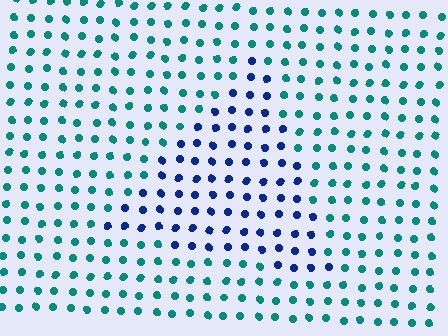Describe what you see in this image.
The image is filled with small teal elements in a uniform arrangement. A triangle-shaped region is visible where the elements are tinted to a slightly different hue, forming a subtle color boundary.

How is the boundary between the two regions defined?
The boundary is defined purely by a slight shift in hue (about 52 degrees). Spacing, size, and orientation are identical on both sides.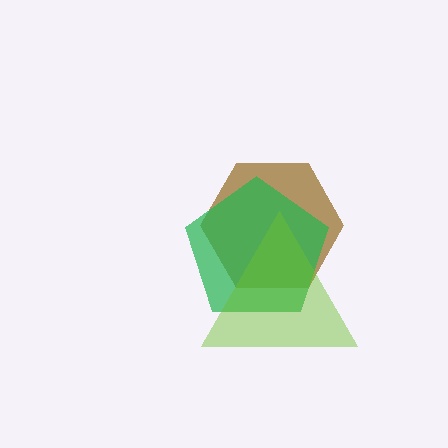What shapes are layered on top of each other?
The layered shapes are: a brown hexagon, a green pentagon, a lime triangle.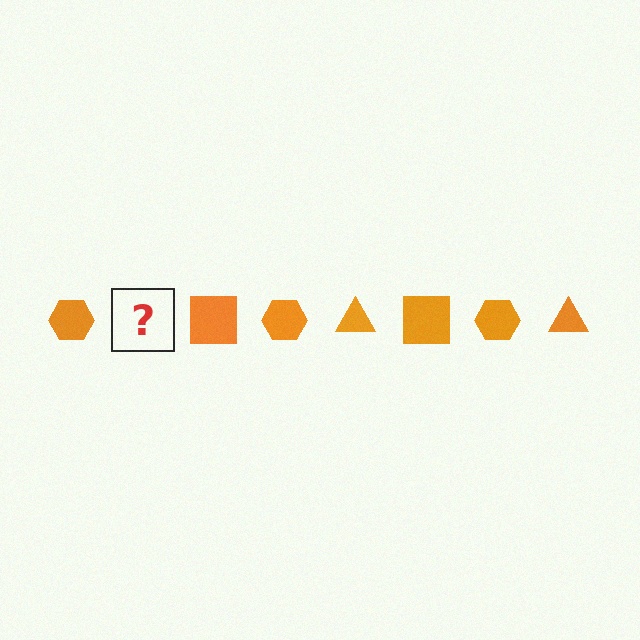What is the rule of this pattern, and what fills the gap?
The rule is that the pattern cycles through hexagon, triangle, square shapes in orange. The gap should be filled with an orange triangle.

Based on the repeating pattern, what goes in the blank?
The blank should be an orange triangle.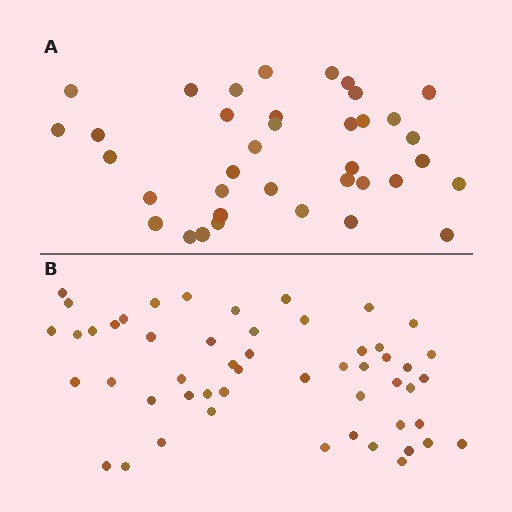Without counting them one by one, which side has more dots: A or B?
Region B (the bottom region) has more dots.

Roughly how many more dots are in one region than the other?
Region B has approximately 15 more dots than region A.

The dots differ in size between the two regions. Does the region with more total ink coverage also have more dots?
No. Region A has more total ink coverage because its dots are larger, but region B actually contains more individual dots. Total area can be misleading — the number of items is what matters here.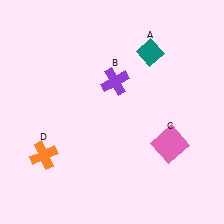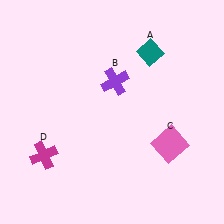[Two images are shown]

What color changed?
The cross (D) changed from orange in Image 1 to magenta in Image 2.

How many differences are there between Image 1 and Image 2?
There is 1 difference between the two images.